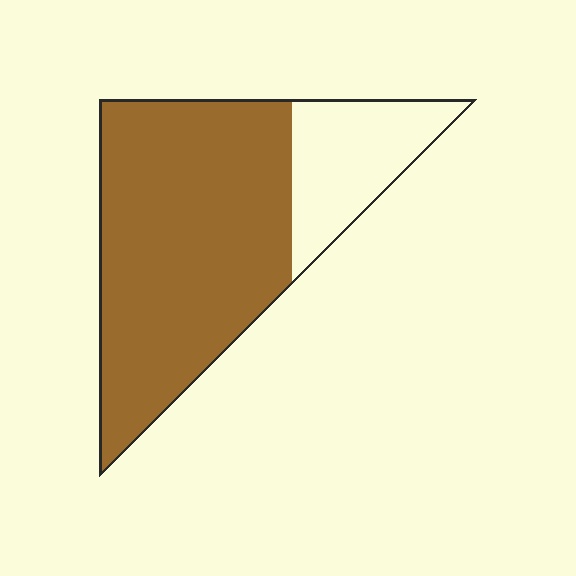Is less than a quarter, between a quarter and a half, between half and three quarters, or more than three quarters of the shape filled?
More than three quarters.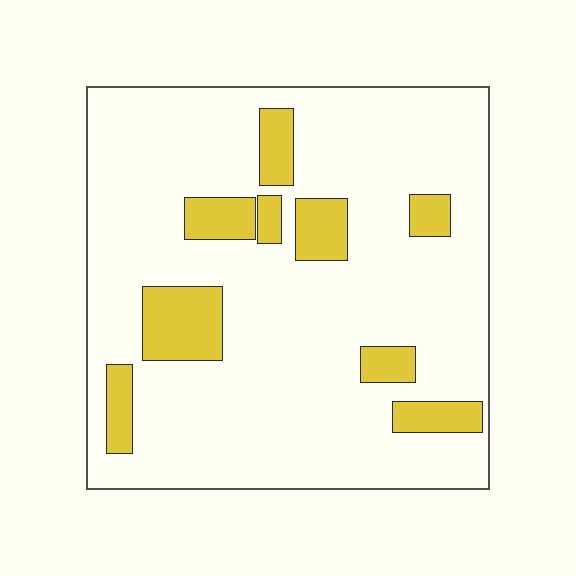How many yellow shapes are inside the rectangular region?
9.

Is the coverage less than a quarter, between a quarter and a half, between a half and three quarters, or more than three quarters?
Less than a quarter.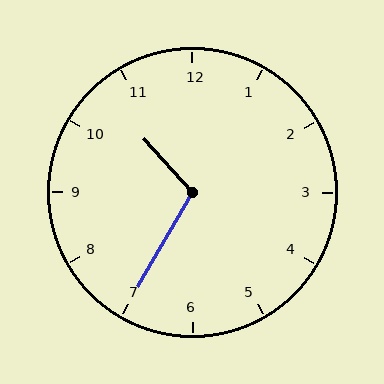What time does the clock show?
10:35.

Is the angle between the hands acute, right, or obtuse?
It is obtuse.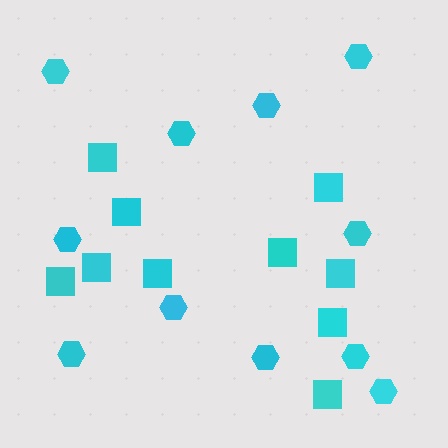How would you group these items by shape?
There are 2 groups: one group of squares (10) and one group of hexagons (11).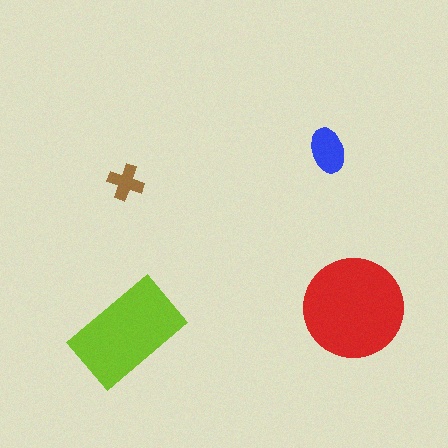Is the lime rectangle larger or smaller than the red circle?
Smaller.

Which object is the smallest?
The brown cross.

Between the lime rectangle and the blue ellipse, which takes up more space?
The lime rectangle.